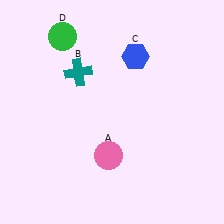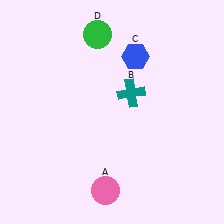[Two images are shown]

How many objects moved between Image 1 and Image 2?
3 objects moved between the two images.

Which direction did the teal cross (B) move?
The teal cross (B) moved right.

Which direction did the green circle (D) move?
The green circle (D) moved right.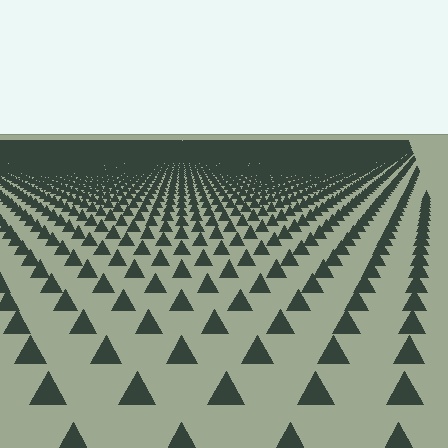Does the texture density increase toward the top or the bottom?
Density increases toward the top.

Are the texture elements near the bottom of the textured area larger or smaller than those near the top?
Larger. Near the bottom, elements are closer to the viewer and appear at a bigger on-screen size.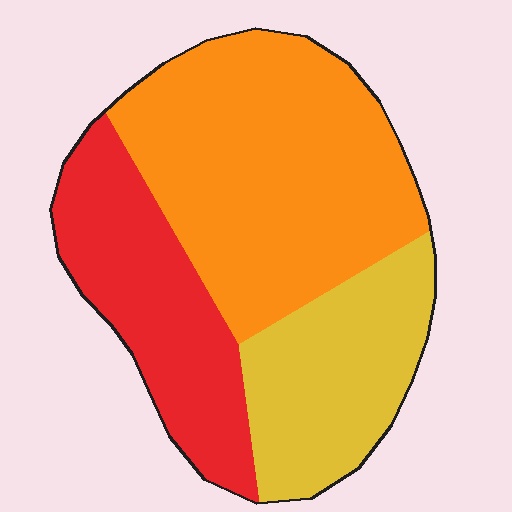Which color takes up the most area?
Orange, at roughly 50%.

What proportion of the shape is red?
Red covers 27% of the shape.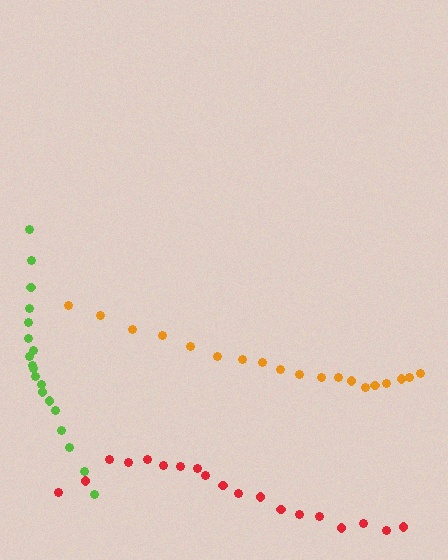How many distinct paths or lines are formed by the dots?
There are 3 distinct paths.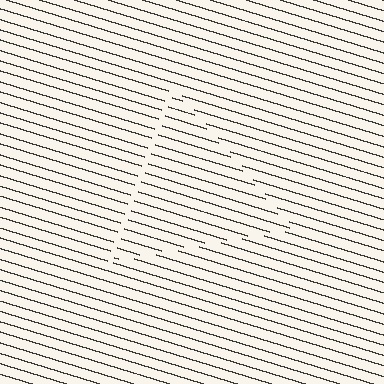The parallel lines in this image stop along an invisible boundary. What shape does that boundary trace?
An illusory triangle. The interior of the shape contains the same grating, shifted by half a period — the contour is defined by the phase discontinuity where line-ends from the inner and outer gratings abut.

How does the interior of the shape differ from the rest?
The interior of the shape contains the same grating, shifted by half a period — the contour is defined by the phase discontinuity where line-ends from the inner and outer gratings abut.